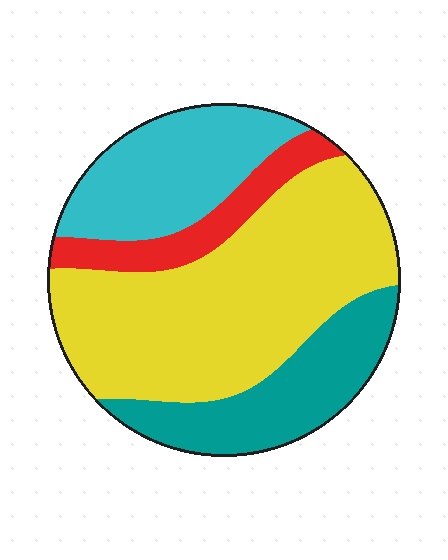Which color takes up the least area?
Red, at roughly 10%.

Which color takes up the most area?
Yellow, at roughly 50%.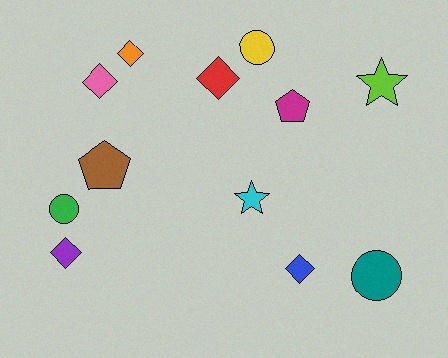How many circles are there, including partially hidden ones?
There are 3 circles.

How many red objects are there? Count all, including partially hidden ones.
There is 1 red object.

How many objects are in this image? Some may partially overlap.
There are 12 objects.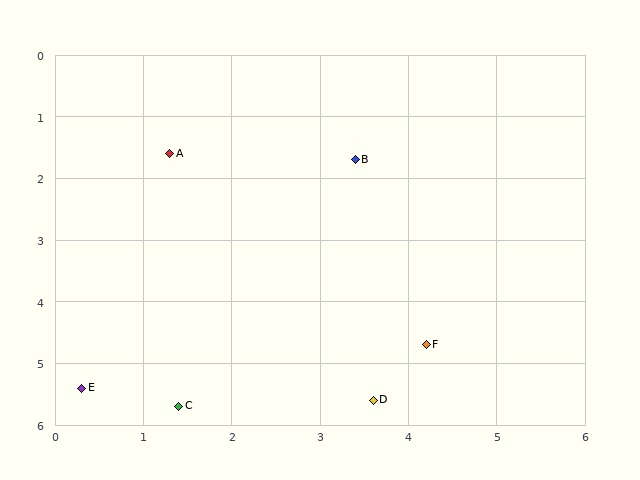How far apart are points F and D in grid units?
Points F and D are about 1.1 grid units apart.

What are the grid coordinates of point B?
Point B is at approximately (3.4, 1.7).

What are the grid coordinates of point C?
Point C is at approximately (1.4, 5.7).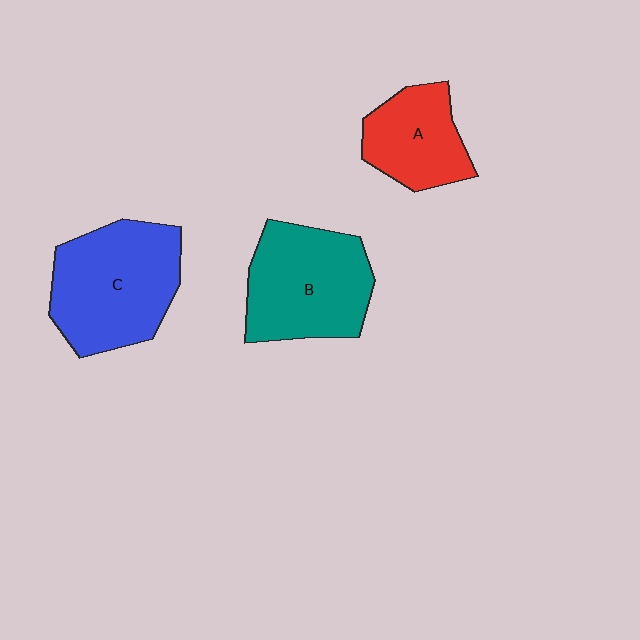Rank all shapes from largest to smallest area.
From largest to smallest: C (blue), B (teal), A (red).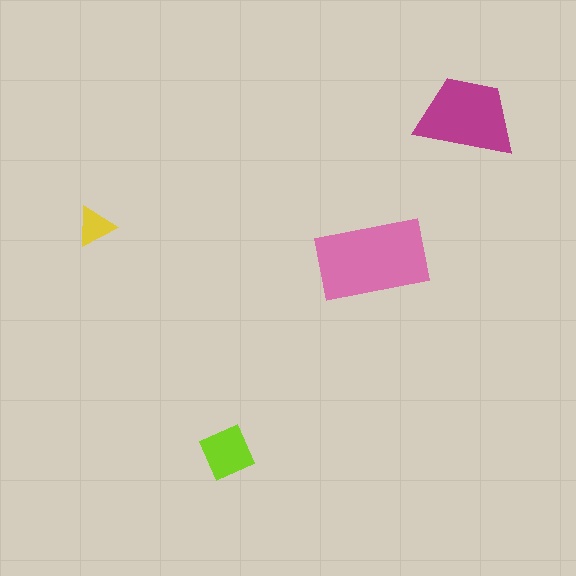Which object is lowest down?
The lime diamond is bottommost.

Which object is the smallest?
The yellow triangle.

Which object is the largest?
The pink rectangle.